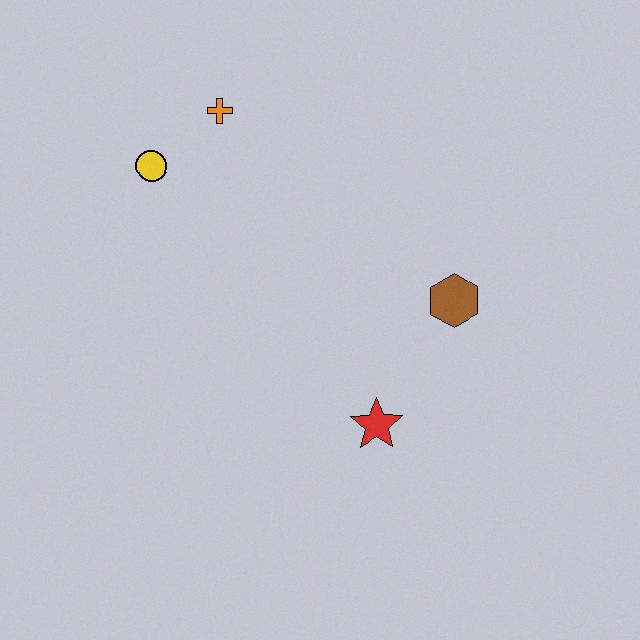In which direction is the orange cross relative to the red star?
The orange cross is above the red star.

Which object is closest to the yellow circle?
The orange cross is closest to the yellow circle.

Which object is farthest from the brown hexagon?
The yellow circle is farthest from the brown hexagon.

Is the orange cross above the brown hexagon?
Yes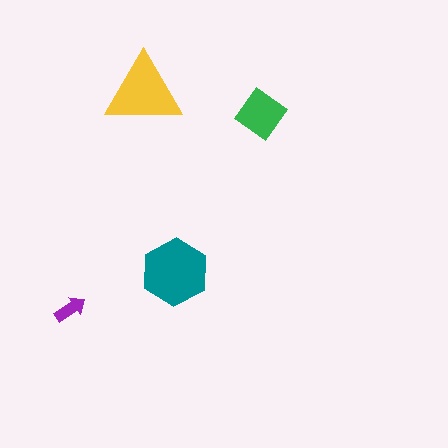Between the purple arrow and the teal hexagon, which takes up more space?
The teal hexagon.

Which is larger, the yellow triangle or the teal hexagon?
The teal hexagon.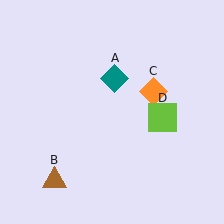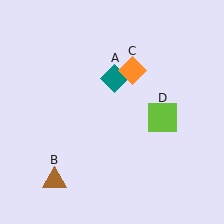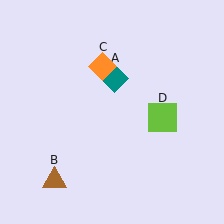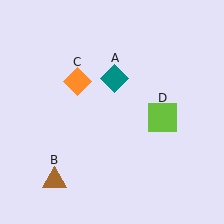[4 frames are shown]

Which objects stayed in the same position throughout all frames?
Teal diamond (object A) and brown triangle (object B) and lime square (object D) remained stationary.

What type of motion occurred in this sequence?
The orange diamond (object C) rotated counterclockwise around the center of the scene.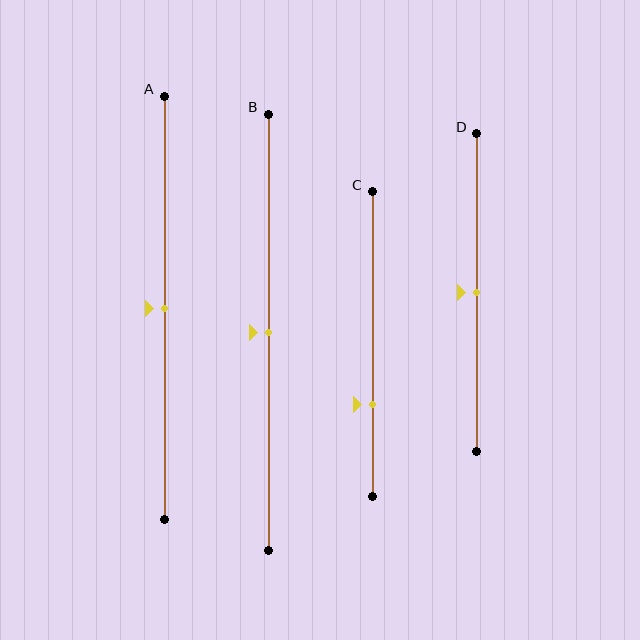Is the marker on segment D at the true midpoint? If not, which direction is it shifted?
Yes, the marker on segment D is at the true midpoint.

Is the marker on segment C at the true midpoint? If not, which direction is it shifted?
No, the marker on segment C is shifted downward by about 20% of the segment length.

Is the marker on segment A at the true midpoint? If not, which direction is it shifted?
Yes, the marker on segment A is at the true midpoint.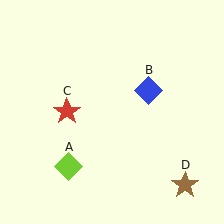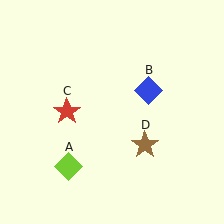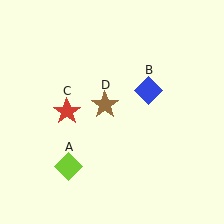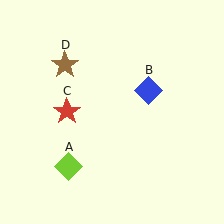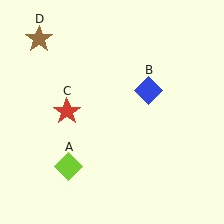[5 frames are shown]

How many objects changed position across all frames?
1 object changed position: brown star (object D).